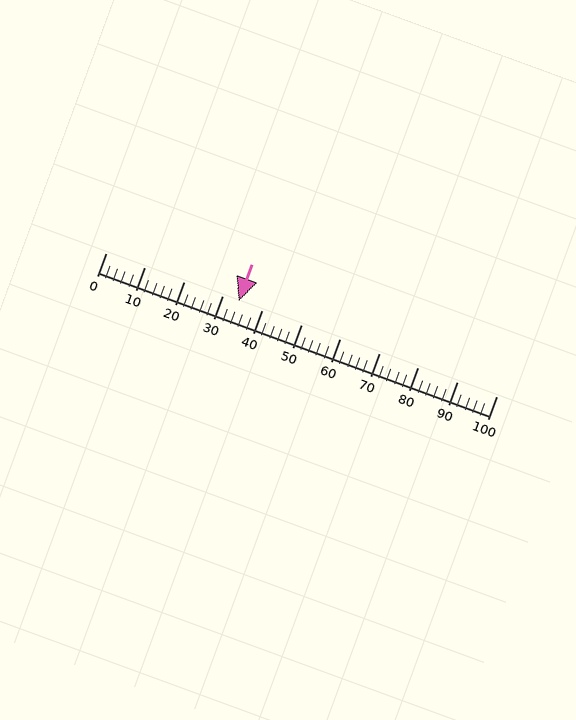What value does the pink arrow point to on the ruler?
The pink arrow points to approximately 34.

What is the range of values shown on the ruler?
The ruler shows values from 0 to 100.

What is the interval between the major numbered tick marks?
The major tick marks are spaced 10 units apart.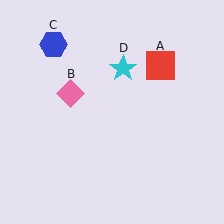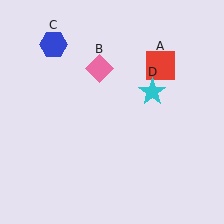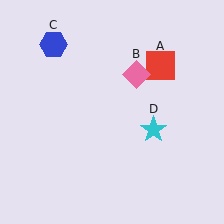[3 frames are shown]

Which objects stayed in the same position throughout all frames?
Red square (object A) and blue hexagon (object C) remained stationary.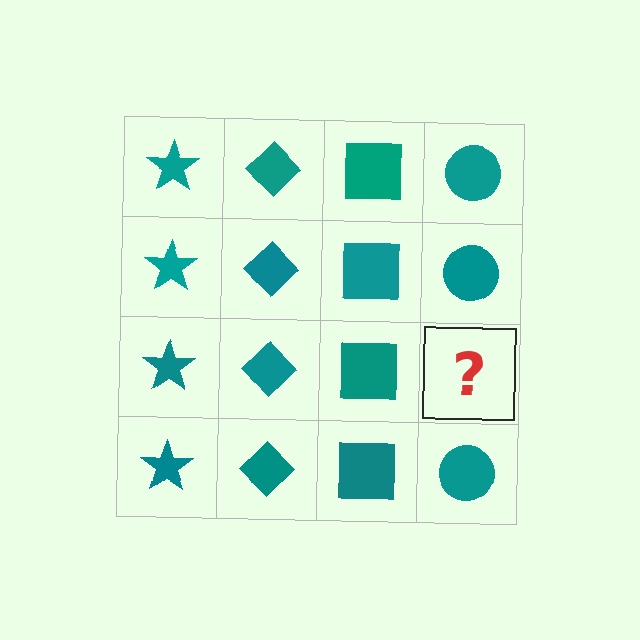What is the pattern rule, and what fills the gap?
The rule is that each column has a consistent shape. The gap should be filled with a teal circle.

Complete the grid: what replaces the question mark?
The question mark should be replaced with a teal circle.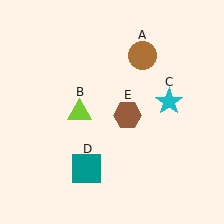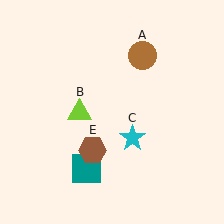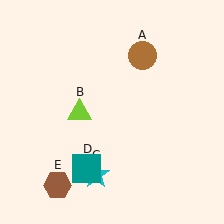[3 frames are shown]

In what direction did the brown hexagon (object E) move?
The brown hexagon (object E) moved down and to the left.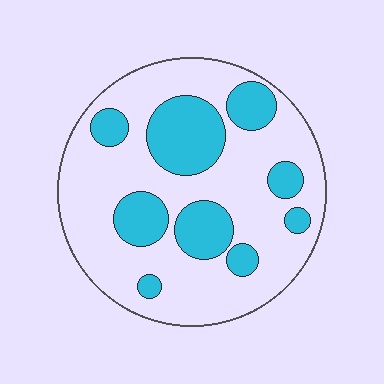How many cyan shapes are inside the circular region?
9.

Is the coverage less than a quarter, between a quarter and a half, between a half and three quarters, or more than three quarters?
Between a quarter and a half.